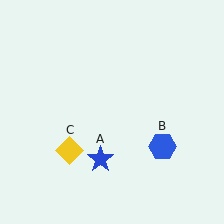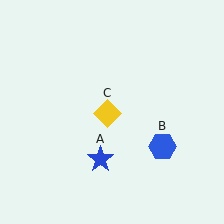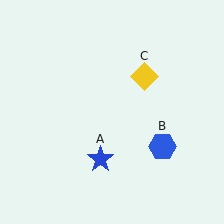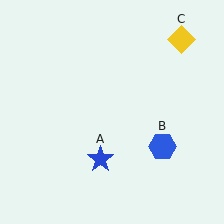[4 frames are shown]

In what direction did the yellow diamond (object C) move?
The yellow diamond (object C) moved up and to the right.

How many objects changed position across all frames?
1 object changed position: yellow diamond (object C).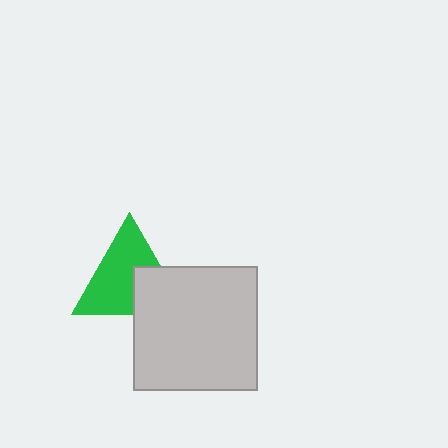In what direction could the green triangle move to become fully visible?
The green triangle could move toward the upper-left. That would shift it out from behind the light gray square entirely.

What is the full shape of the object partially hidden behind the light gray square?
The partially hidden object is a green triangle.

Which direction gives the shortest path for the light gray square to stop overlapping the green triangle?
Moving toward the lower-right gives the shortest separation.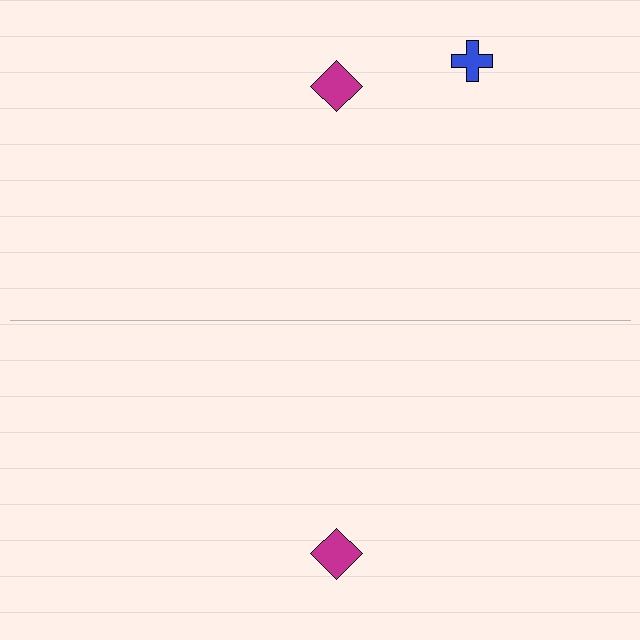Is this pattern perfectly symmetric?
No, the pattern is not perfectly symmetric. A blue cross is missing from the bottom side.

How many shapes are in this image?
There are 3 shapes in this image.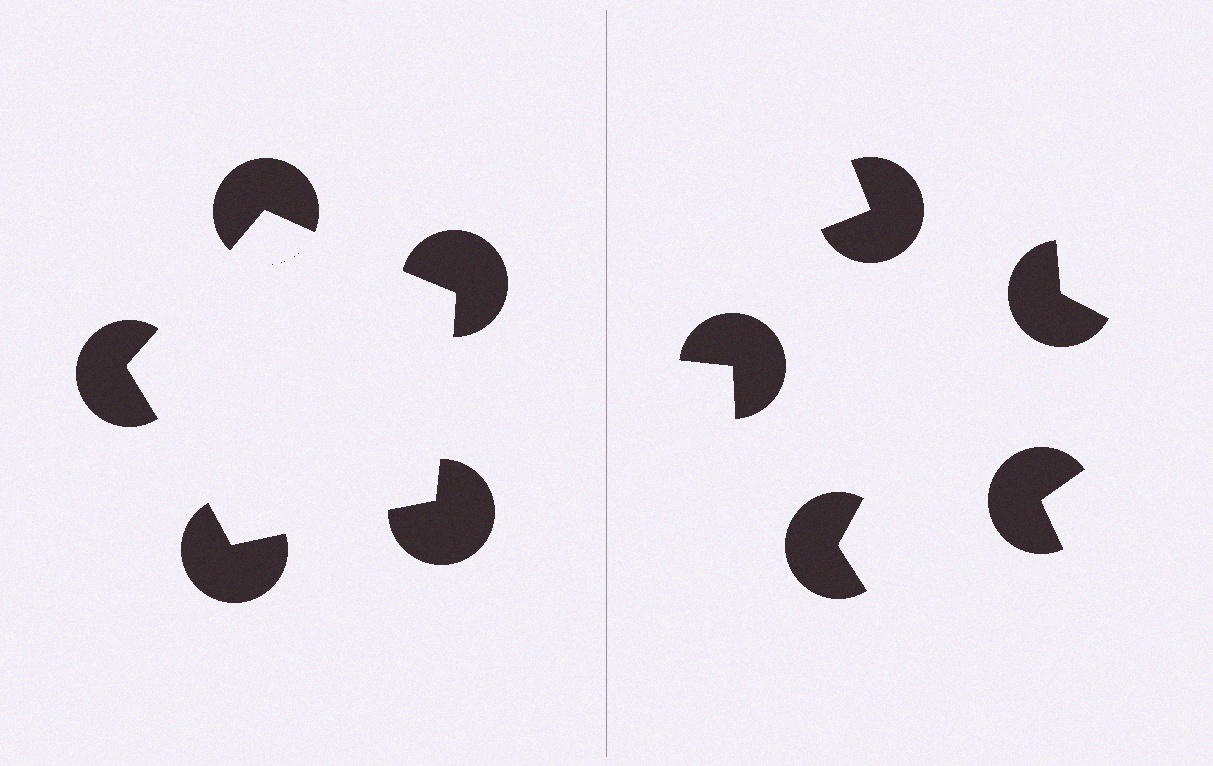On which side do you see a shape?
An illusory pentagon appears on the left side. On the right side the wedge cuts are rotated, so no coherent shape forms.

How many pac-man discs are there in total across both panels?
10 — 5 on each side.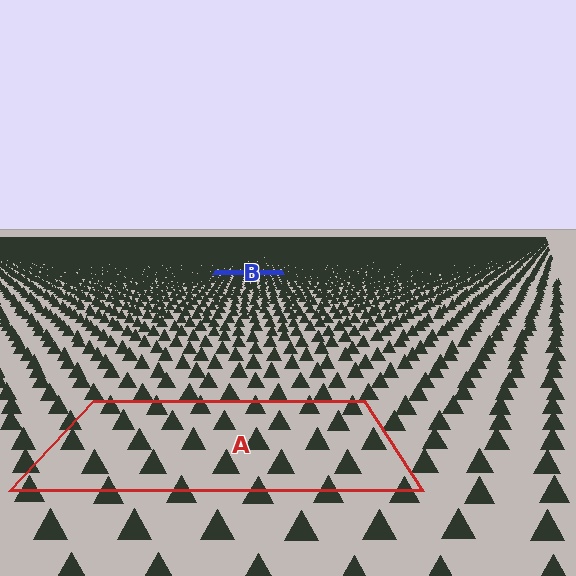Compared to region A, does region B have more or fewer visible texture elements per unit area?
Region B has more texture elements per unit area — they are packed more densely because it is farther away.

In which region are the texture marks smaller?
The texture marks are smaller in region B, because it is farther away.